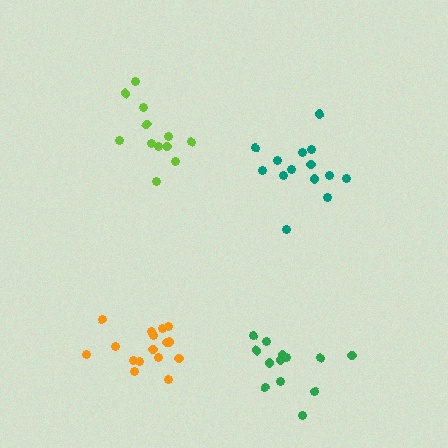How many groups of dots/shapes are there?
There are 4 groups.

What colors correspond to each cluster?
The clusters are colored: lime, teal, orange, green.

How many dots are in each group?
Group 1: 12 dots, Group 2: 14 dots, Group 3: 16 dots, Group 4: 13 dots (55 total).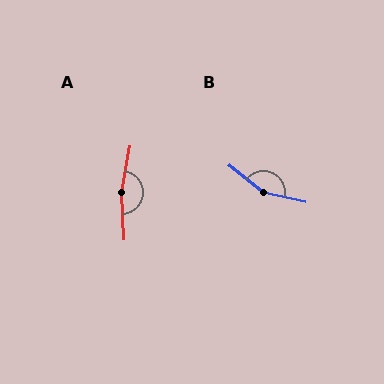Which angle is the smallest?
B, at approximately 153 degrees.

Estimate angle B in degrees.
Approximately 153 degrees.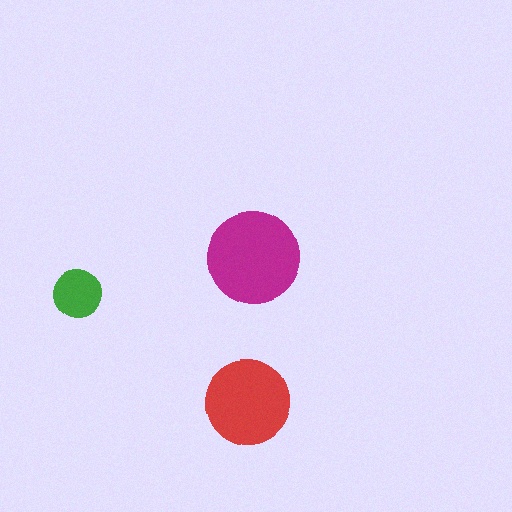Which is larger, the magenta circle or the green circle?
The magenta one.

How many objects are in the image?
There are 3 objects in the image.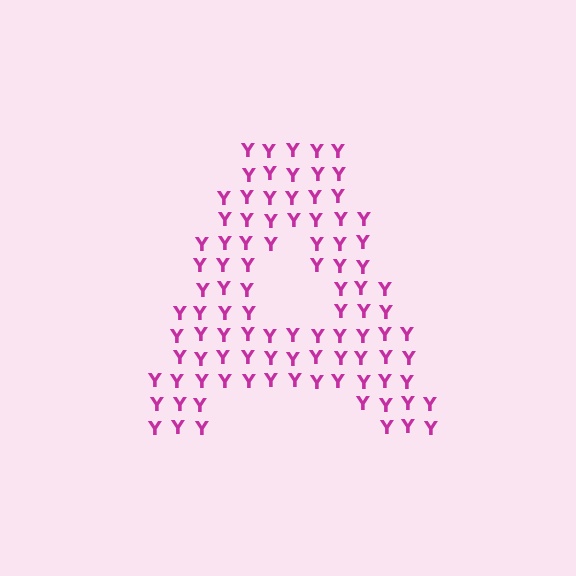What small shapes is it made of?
It is made of small letter Y's.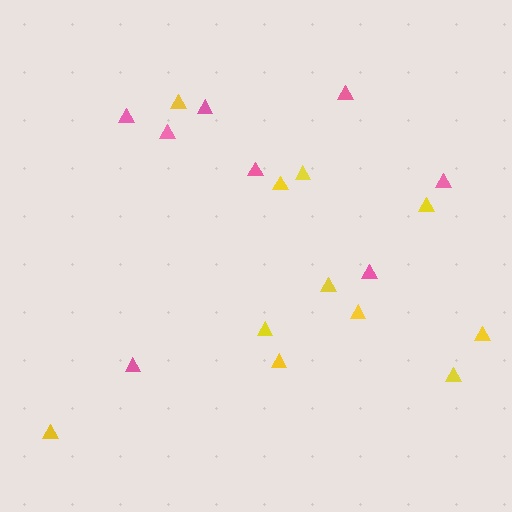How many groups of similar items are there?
There are 2 groups: one group of yellow triangles (11) and one group of pink triangles (8).